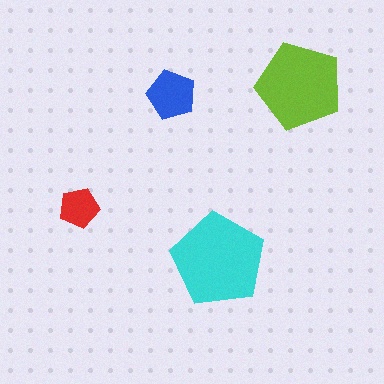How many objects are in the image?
There are 4 objects in the image.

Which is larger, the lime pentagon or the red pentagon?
The lime one.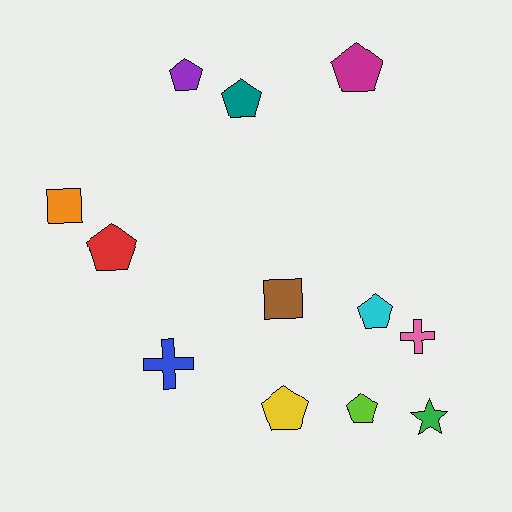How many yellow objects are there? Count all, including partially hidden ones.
There is 1 yellow object.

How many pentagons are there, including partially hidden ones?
There are 7 pentagons.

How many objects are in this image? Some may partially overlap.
There are 12 objects.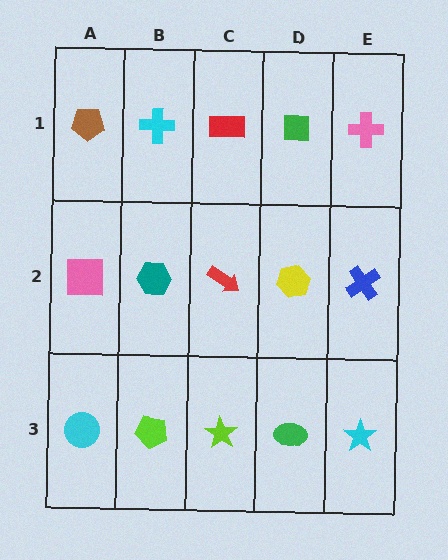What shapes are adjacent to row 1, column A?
A pink square (row 2, column A), a cyan cross (row 1, column B).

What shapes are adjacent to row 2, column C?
A red rectangle (row 1, column C), a lime star (row 3, column C), a teal hexagon (row 2, column B), a yellow hexagon (row 2, column D).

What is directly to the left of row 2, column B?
A pink square.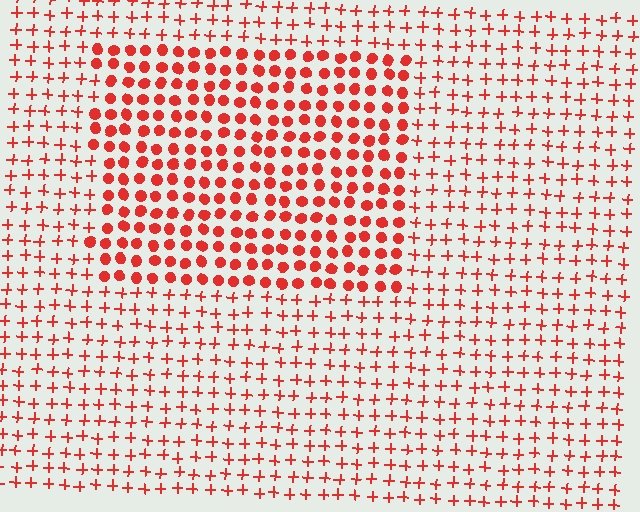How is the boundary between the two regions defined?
The boundary is defined by a change in element shape: circles inside vs. plus signs outside. All elements share the same color and spacing.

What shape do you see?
I see a rectangle.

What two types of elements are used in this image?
The image uses circles inside the rectangle region and plus signs outside it.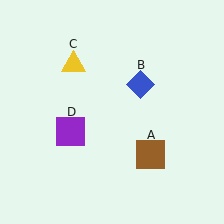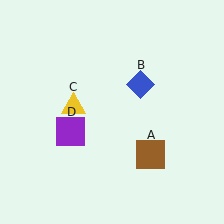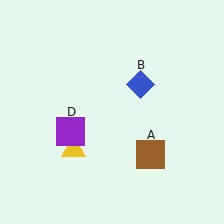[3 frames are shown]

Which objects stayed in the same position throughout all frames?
Brown square (object A) and blue diamond (object B) and purple square (object D) remained stationary.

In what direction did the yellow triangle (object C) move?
The yellow triangle (object C) moved down.